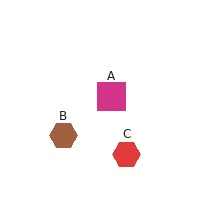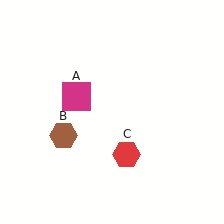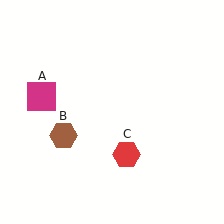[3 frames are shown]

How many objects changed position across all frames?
1 object changed position: magenta square (object A).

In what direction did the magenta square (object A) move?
The magenta square (object A) moved left.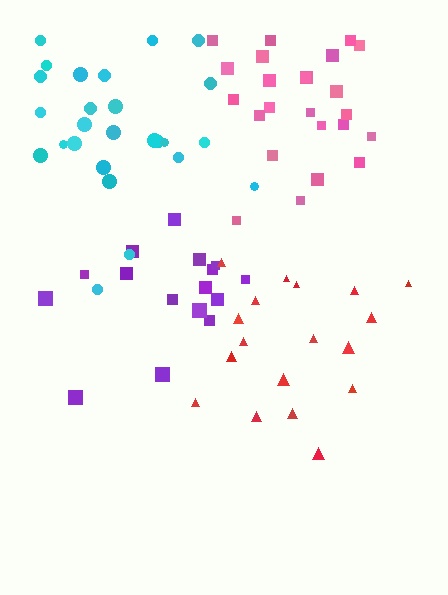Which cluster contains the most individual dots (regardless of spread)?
Cyan (26).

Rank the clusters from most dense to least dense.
pink, cyan, red, purple.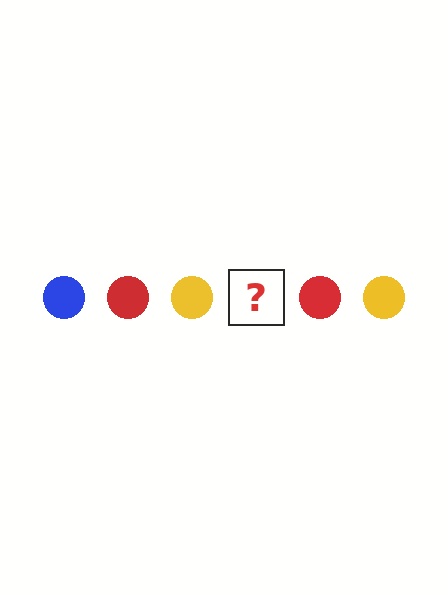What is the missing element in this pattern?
The missing element is a blue circle.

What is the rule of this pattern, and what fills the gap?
The rule is that the pattern cycles through blue, red, yellow circles. The gap should be filled with a blue circle.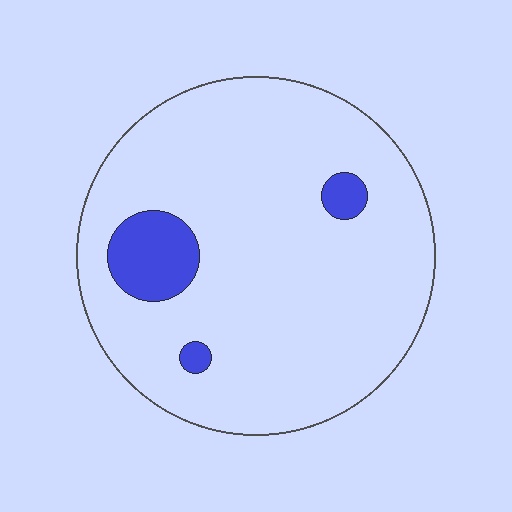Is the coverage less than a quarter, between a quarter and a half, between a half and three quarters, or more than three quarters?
Less than a quarter.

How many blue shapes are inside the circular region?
3.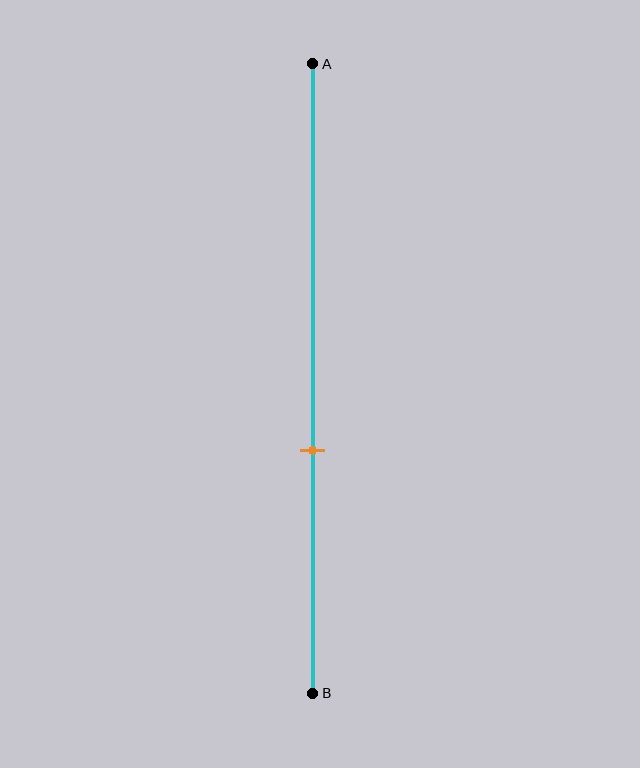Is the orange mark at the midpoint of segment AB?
No, the mark is at about 60% from A, not at the 50% midpoint.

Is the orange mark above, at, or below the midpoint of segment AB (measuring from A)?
The orange mark is below the midpoint of segment AB.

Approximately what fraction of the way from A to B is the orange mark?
The orange mark is approximately 60% of the way from A to B.